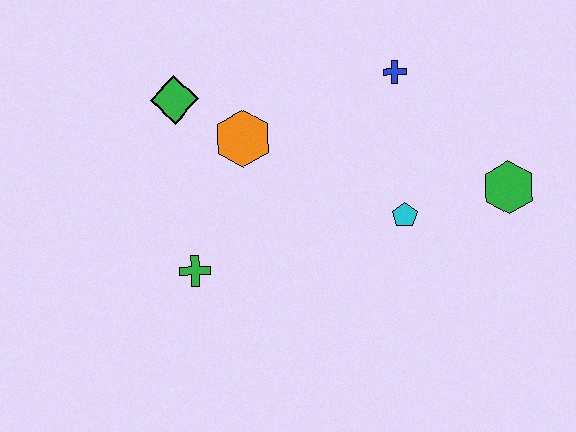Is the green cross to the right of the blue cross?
No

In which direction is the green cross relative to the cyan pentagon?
The green cross is to the left of the cyan pentagon.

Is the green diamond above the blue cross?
No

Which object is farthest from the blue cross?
The green cross is farthest from the blue cross.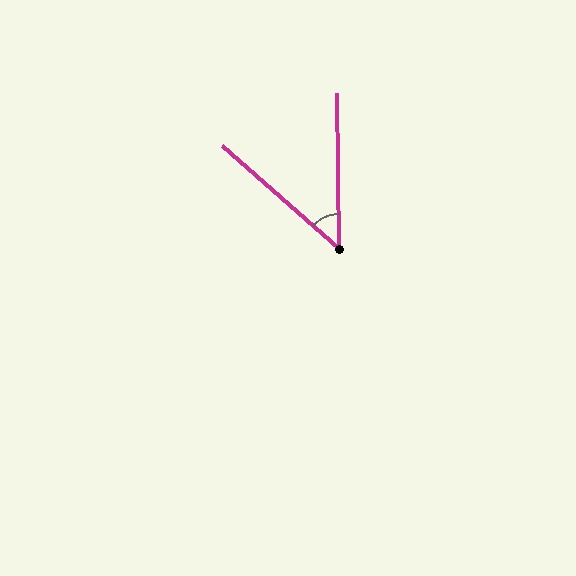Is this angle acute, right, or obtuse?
It is acute.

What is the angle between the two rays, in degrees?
Approximately 48 degrees.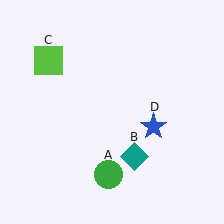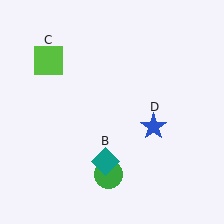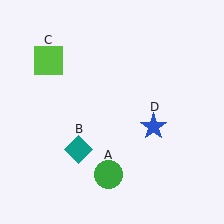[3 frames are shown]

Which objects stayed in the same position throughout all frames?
Green circle (object A) and lime square (object C) and blue star (object D) remained stationary.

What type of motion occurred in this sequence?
The teal diamond (object B) rotated clockwise around the center of the scene.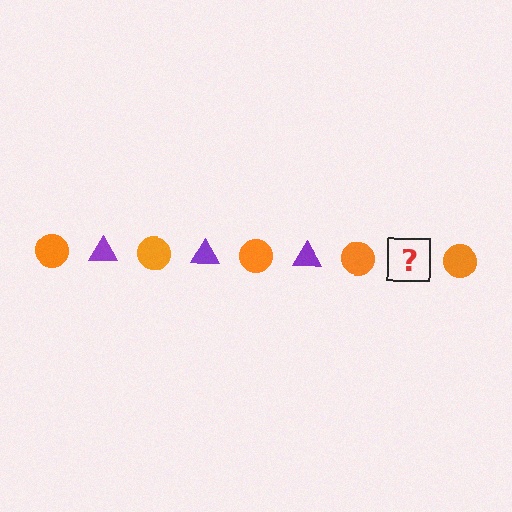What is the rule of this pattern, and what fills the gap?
The rule is that the pattern alternates between orange circle and purple triangle. The gap should be filled with a purple triangle.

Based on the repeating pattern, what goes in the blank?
The blank should be a purple triangle.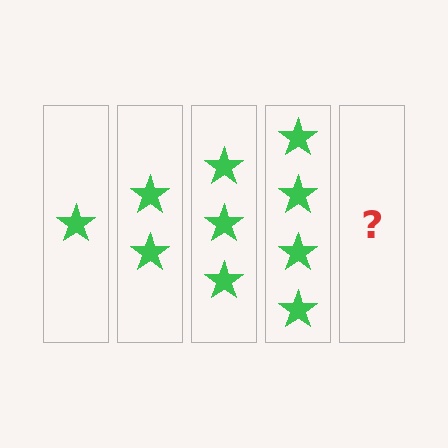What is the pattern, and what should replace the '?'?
The pattern is that each step adds one more star. The '?' should be 5 stars.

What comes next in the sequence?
The next element should be 5 stars.